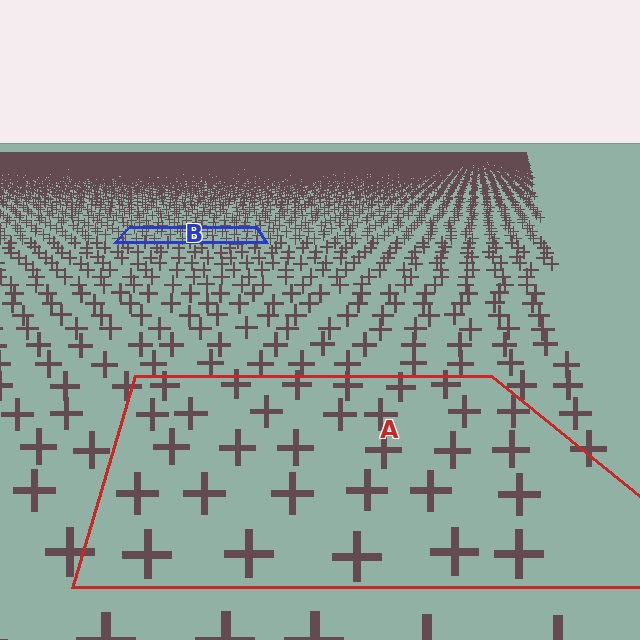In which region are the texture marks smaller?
The texture marks are smaller in region B, because it is farther away.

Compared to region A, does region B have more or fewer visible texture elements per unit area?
Region B has more texture elements per unit area — they are packed more densely because it is farther away.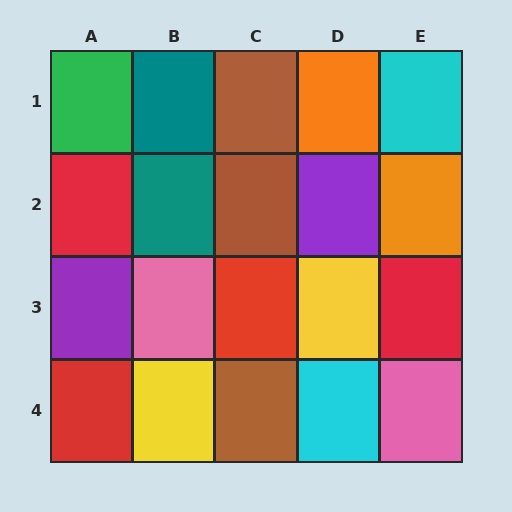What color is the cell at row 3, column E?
Red.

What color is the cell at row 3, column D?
Yellow.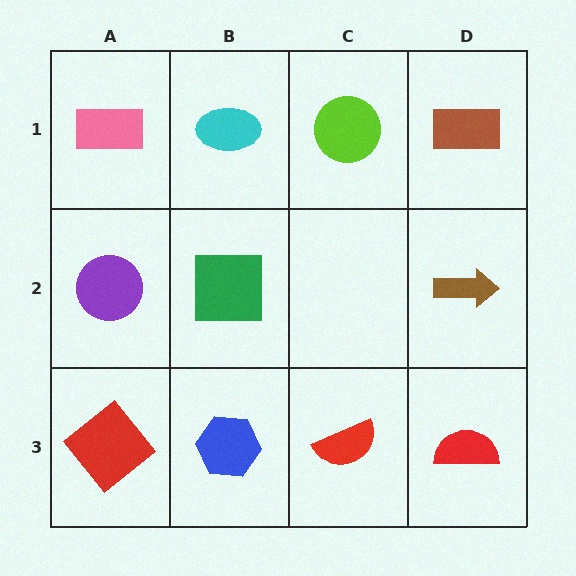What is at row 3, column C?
A red semicircle.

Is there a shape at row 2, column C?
No, that cell is empty.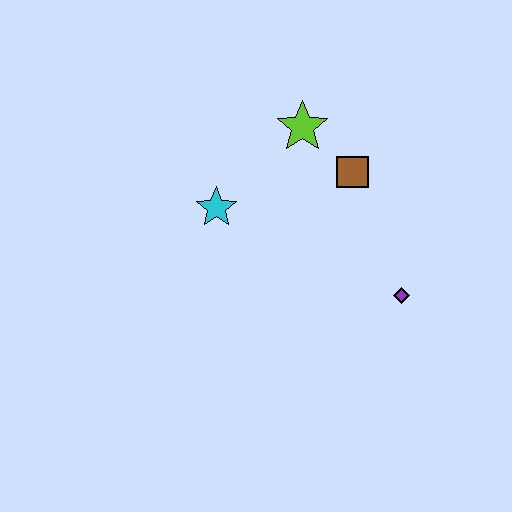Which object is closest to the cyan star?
The lime star is closest to the cyan star.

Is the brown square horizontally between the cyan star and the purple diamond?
Yes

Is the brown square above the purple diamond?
Yes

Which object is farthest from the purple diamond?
The cyan star is farthest from the purple diamond.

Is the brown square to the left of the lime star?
No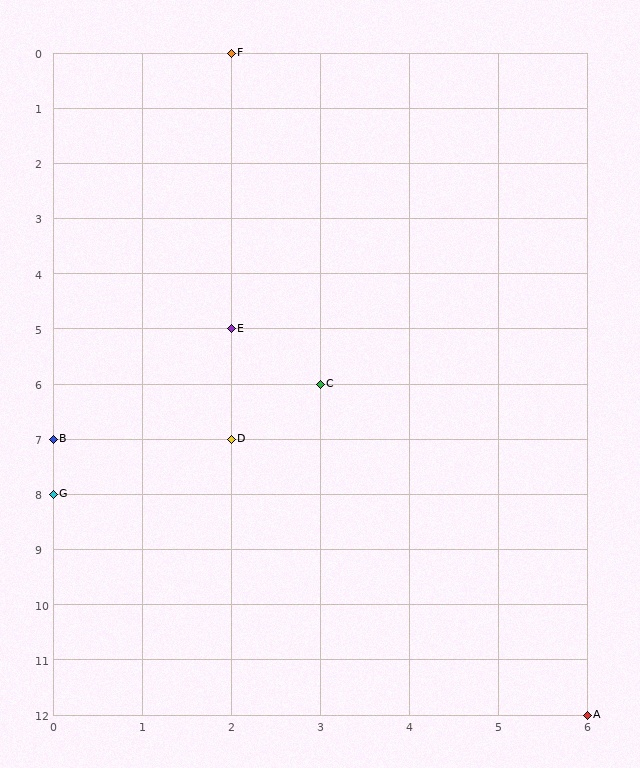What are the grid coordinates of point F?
Point F is at grid coordinates (2, 0).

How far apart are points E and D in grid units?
Points E and D are 2 rows apart.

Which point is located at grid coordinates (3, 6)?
Point C is at (3, 6).